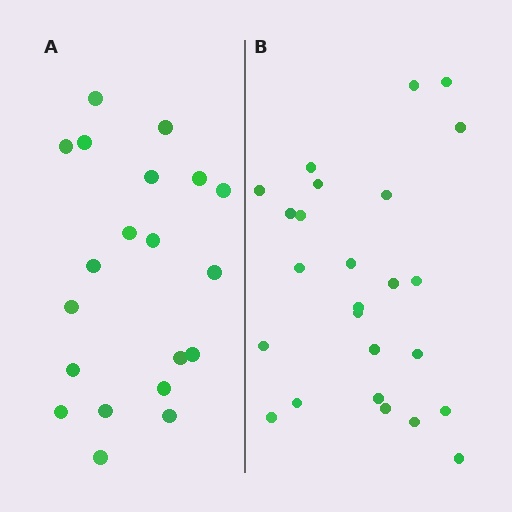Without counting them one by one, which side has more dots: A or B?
Region B (the right region) has more dots.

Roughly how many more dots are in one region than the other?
Region B has about 5 more dots than region A.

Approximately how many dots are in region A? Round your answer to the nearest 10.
About 20 dots.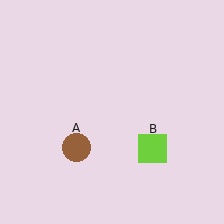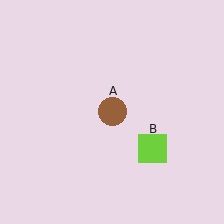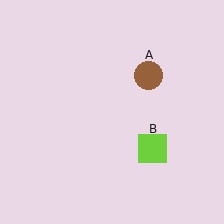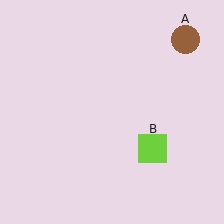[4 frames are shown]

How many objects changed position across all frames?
1 object changed position: brown circle (object A).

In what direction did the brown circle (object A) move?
The brown circle (object A) moved up and to the right.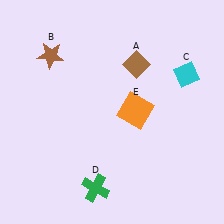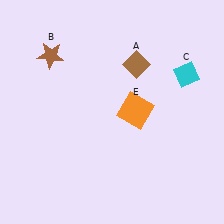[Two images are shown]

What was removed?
The green cross (D) was removed in Image 2.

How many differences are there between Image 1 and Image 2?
There is 1 difference between the two images.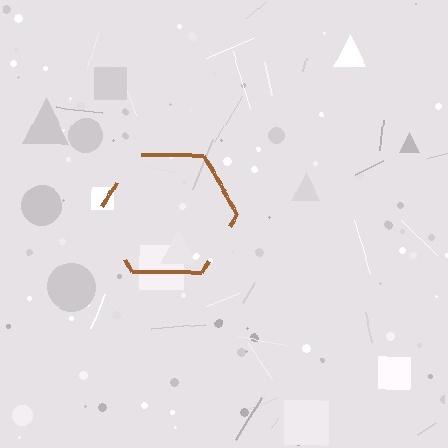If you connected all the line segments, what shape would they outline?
They would outline a hexagon.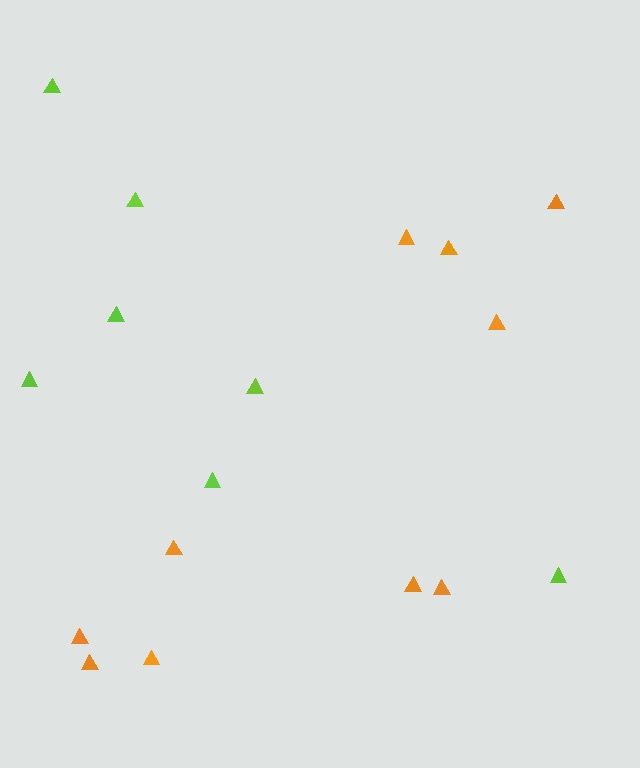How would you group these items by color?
There are 2 groups: one group of lime triangles (7) and one group of orange triangles (10).